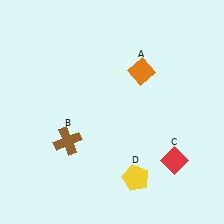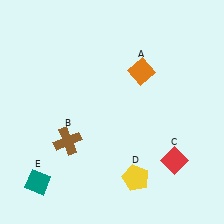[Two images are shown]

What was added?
A teal diamond (E) was added in Image 2.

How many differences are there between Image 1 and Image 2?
There is 1 difference between the two images.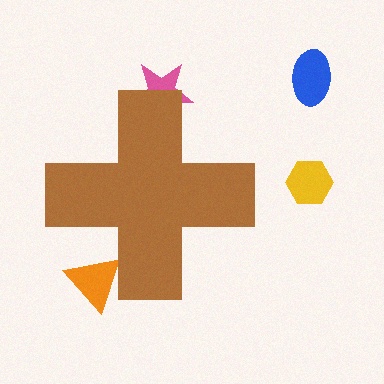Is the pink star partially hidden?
Yes, the pink star is partially hidden behind the brown cross.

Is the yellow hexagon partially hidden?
No, the yellow hexagon is fully visible.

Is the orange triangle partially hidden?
Yes, the orange triangle is partially hidden behind the brown cross.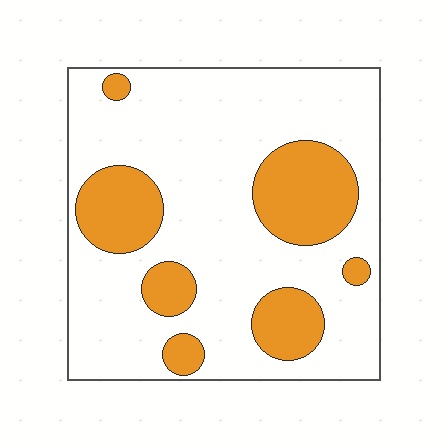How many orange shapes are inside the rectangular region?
7.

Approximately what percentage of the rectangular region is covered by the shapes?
Approximately 25%.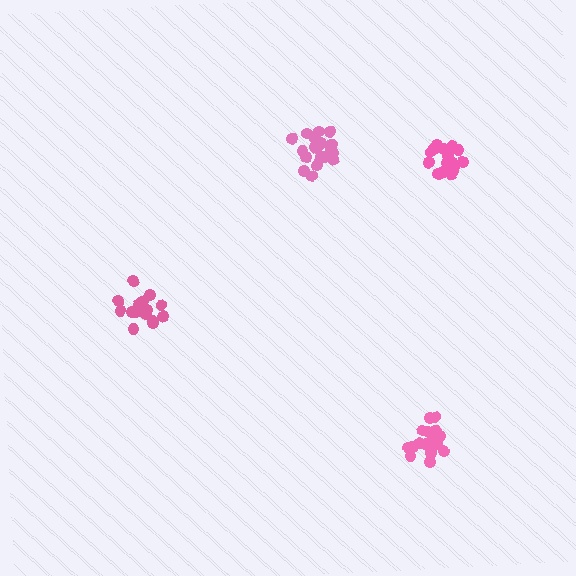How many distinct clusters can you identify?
There are 4 distinct clusters.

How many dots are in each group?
Group 1: 19 dots, Group 2: 18 dots, Group 3: 18 dots, Group 4: 19 dots (74 total).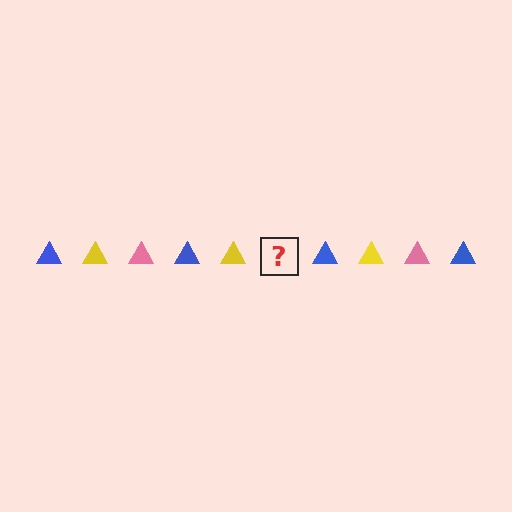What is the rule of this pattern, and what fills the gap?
The rule is that the pattern cycles through blue, yellow, pink triangles. The gap should be filled with a pink triangle.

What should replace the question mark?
The question mark should be replaced with a pink triangle.